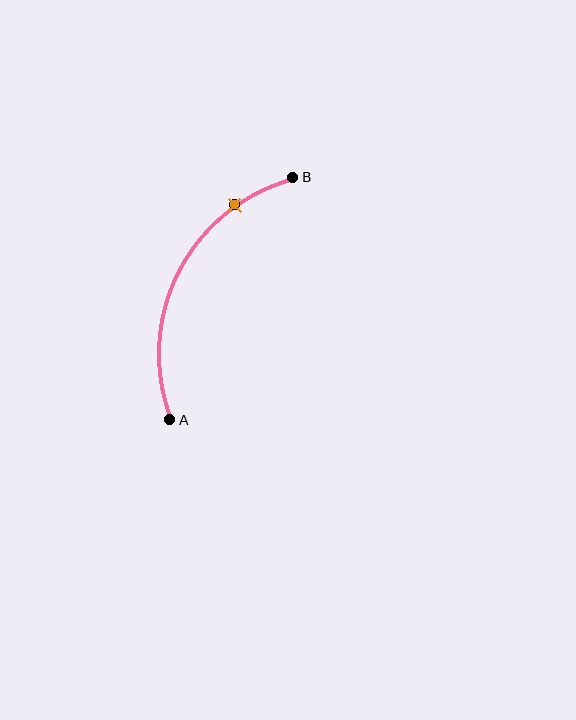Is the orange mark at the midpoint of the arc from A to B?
No. The orange mark lies on the arc but is closer to endpoint B. The arc midpoint would be at the point on the curve equidistant along the arc from both A and B.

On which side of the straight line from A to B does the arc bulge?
The arc bulges to the left of the straight line connecting A and B.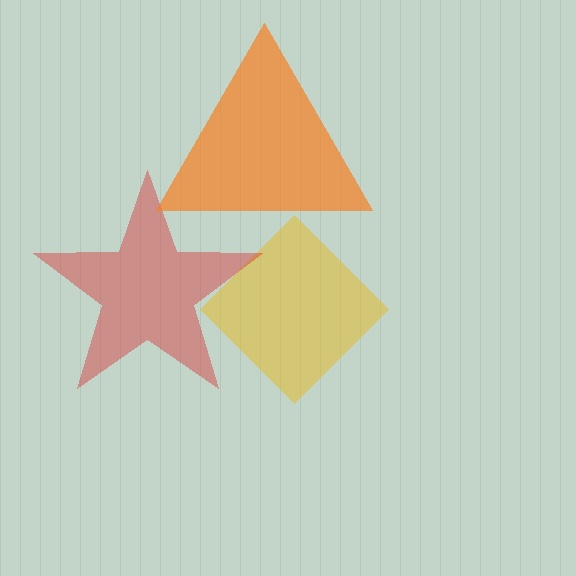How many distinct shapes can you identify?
There are 3 distinct shapes: a yellow diamond, a red star, an orange triangle.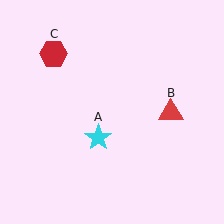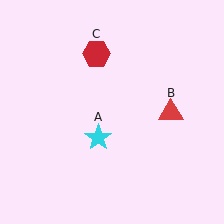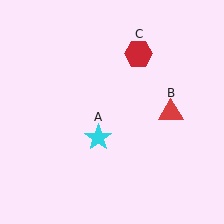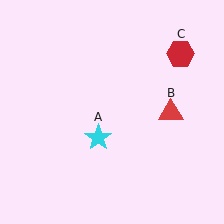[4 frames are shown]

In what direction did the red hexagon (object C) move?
The red hexagon (object C) moved right.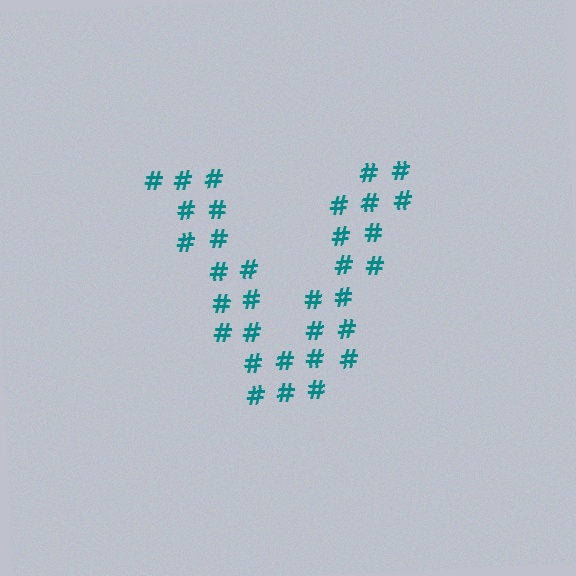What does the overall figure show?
The overall figure shows the letter V.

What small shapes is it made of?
It is made of small hash symbols.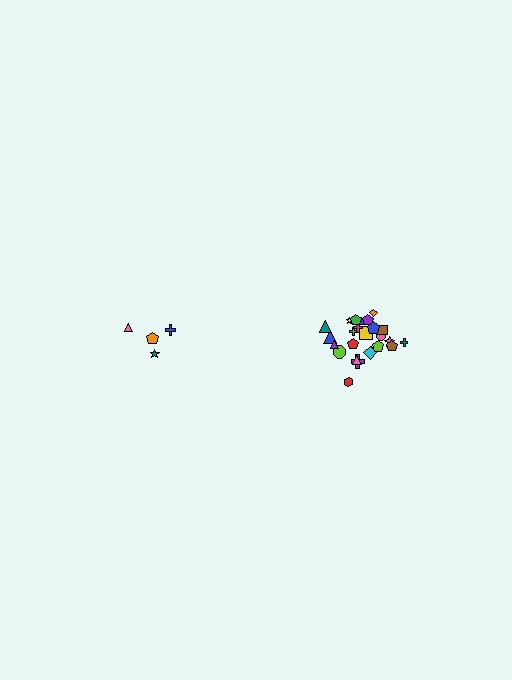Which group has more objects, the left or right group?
The right group.